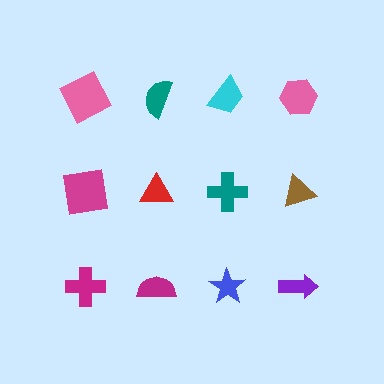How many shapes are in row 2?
4 shapes.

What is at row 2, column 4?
A brown triangle.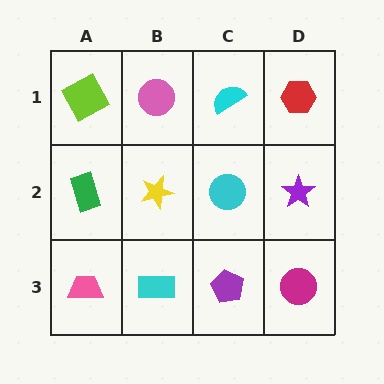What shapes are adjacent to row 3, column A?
A green rectangle (row 2, column A), a cyan rectangle (row 3, column B).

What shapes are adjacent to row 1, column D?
A purple star (row 2, column D), a cyan semicircle (row 1, column C).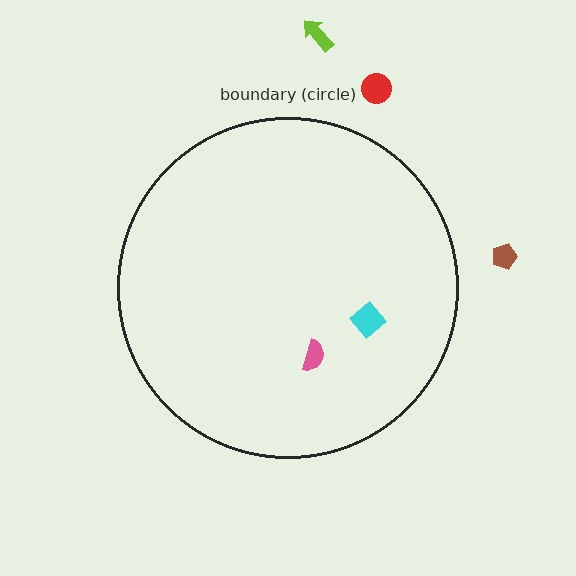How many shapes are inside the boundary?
2 inside, 3 outside.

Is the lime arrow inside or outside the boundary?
Outside.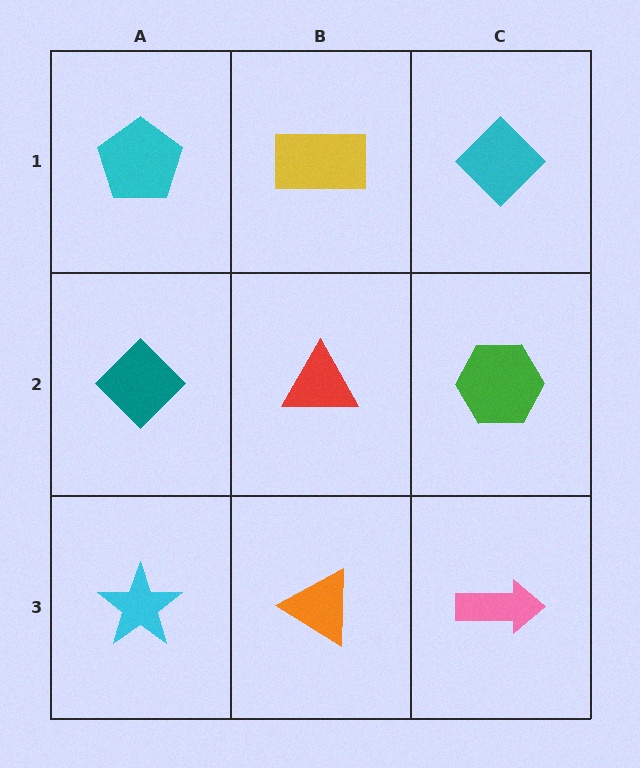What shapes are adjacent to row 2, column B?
A yellow rectangle (row 1, column B), an orange triangle (row 3, column B), a teal diamond (row 2, column A), a green hexagon (row 2, column C).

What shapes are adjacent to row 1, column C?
A green hexagon (row 2, column C), a yellow rectangle (row 1, column B).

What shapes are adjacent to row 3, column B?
A red triangle (row 2, column B), a cyan star (row 3, column A), a pink arrow (row 3, column C).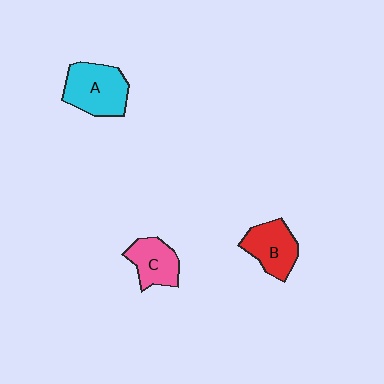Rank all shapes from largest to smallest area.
From largest to smallest: A (cyan), B (red), C (pink).